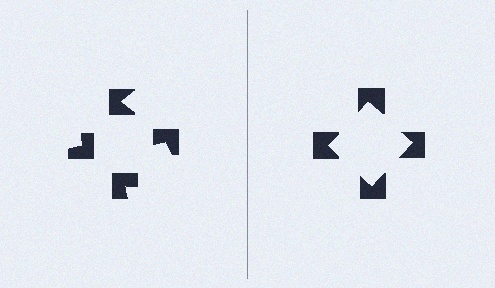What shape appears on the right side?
An illusory square.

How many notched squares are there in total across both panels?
8 — 4 on each side.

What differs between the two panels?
The notched squares are positioned identically on both sides; only the wedge orientations differ. On the right they align to a square; on the left they are misaligned.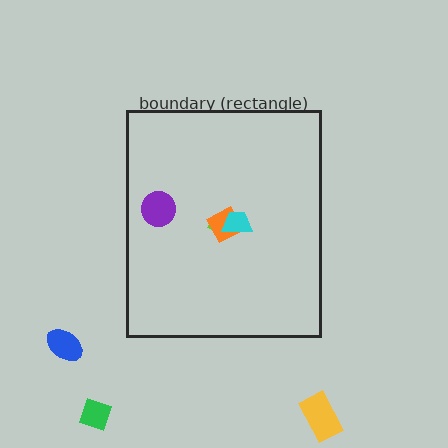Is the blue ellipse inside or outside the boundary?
Outside.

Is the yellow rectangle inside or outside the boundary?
Outside.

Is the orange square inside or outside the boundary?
Inside.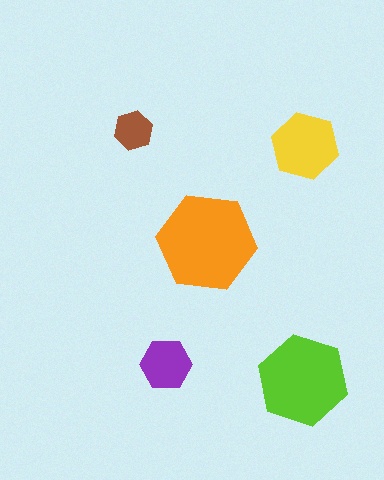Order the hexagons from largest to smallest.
the orange one, the lime one, the yellow one, the purple one, the brown one.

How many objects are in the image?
There are 5 objects in the image.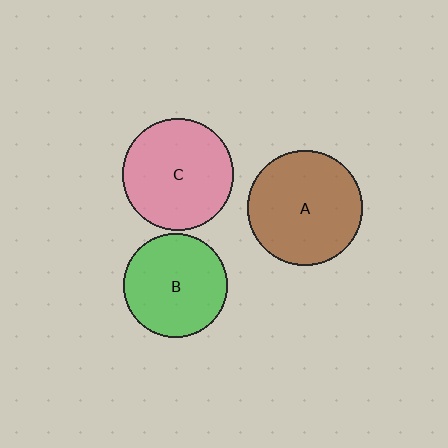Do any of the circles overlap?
No, none of the circles overlap.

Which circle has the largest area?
Circle A (brown).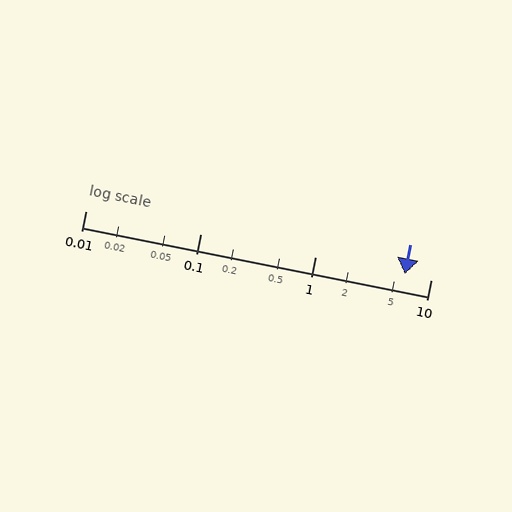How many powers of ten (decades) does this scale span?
The scale spans 3 decades, from 0.01 to 10.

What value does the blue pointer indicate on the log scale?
The pointer indicates approximately 5.9.